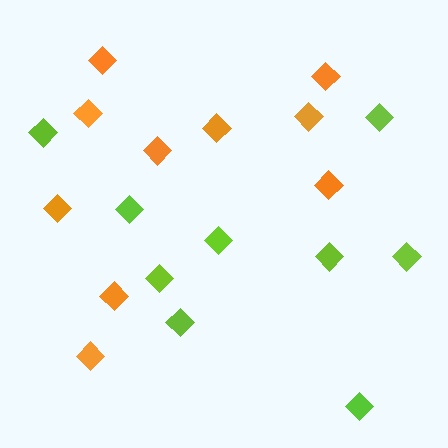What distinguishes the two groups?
There are 2 groups: one group of lime diamonds (9) and one group of orange diamonds (10).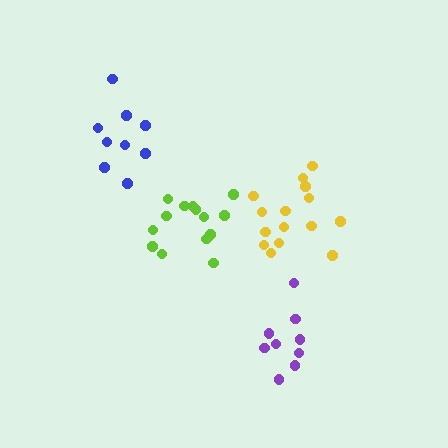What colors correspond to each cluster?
The clusters are colored: yellow, blue, lime, purple.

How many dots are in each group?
Group 1: 15 dots, Group 2: 9 dots, Group 3: 14 dots, Group 4: 9 dots (47 total).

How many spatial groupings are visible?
There are 4 spatial groupings.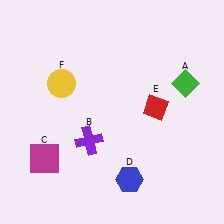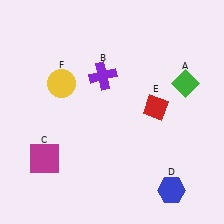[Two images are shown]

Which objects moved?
The objects that moved are: the purple cross (B), the blue hexagon (D).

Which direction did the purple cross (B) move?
The purple cross (B) moved up.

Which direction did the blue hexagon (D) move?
The blue hexagon (D) moved right.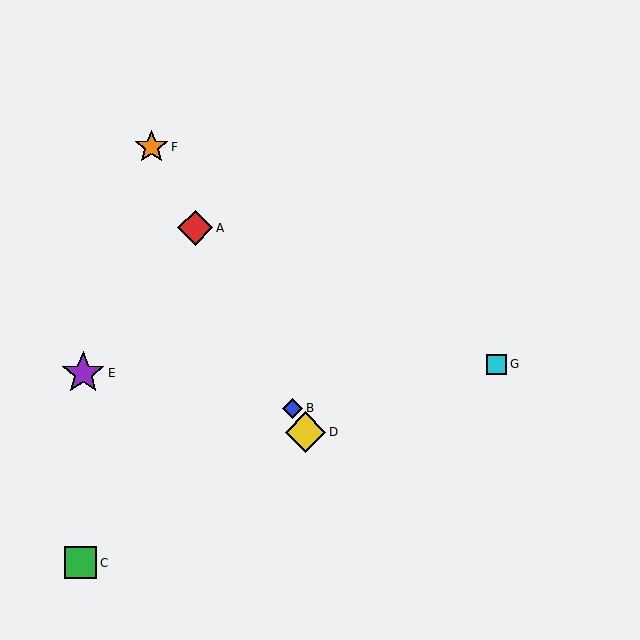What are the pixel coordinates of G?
Object G is at (496, 364).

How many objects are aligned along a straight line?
4 objects (A, B, D, F) are aligned along a straight line.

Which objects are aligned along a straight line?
Objects A, B, D, F are aligned along a straight line.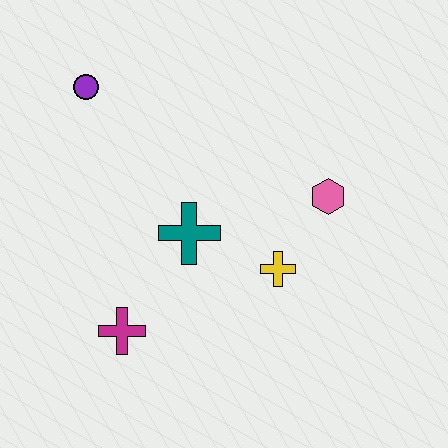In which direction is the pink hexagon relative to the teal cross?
The pink hexagon is to the right of the teal cross.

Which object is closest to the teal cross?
The yellow cross is closest to the teal cross.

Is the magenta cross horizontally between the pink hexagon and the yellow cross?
No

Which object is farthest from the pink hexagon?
The purple circle is farthest from the pink hexagon.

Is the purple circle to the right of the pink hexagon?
No